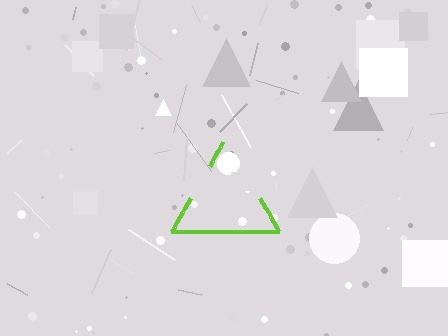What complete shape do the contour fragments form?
The contour fragments form a triangle.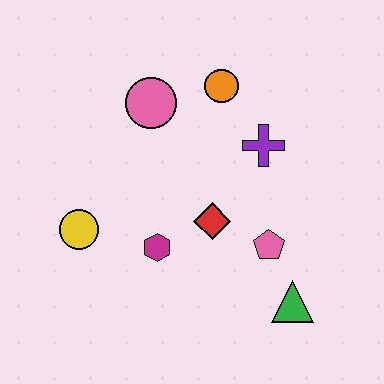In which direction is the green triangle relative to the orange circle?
The green triangle is below the orange circle.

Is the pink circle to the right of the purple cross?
No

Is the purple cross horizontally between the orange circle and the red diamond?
No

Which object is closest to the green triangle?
The pink pentagon is closest to the green triangle.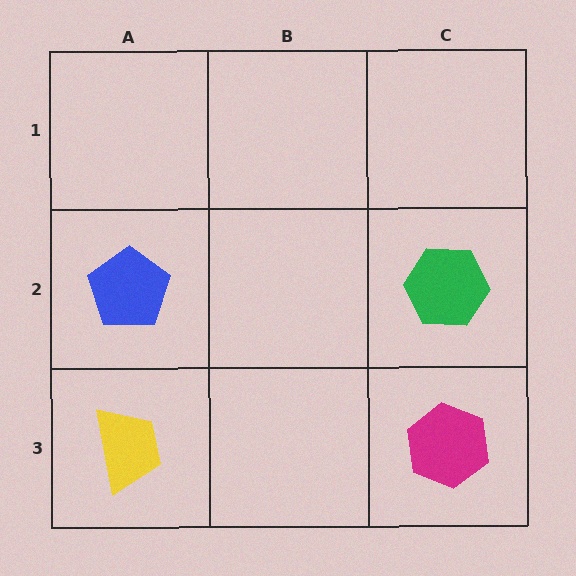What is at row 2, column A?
A blue pentagon.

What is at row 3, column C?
A magenta hexagon.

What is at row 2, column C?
A green hexagon.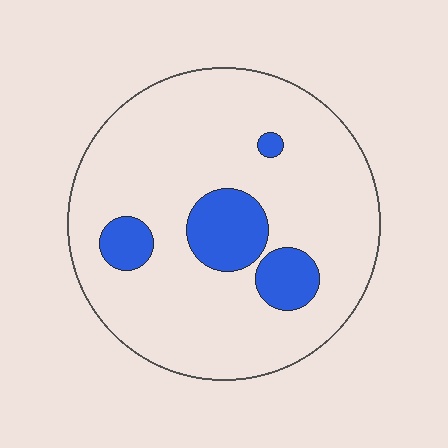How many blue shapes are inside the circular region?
4.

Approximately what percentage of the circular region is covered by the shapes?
Approximately 15%.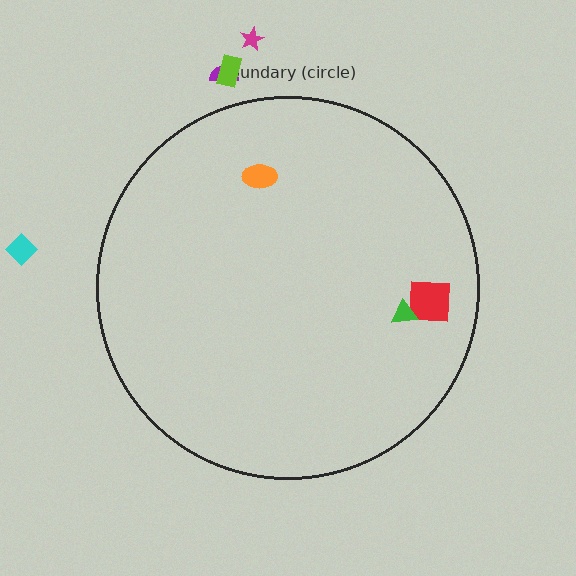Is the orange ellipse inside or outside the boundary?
Inside.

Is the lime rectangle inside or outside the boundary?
Outside.